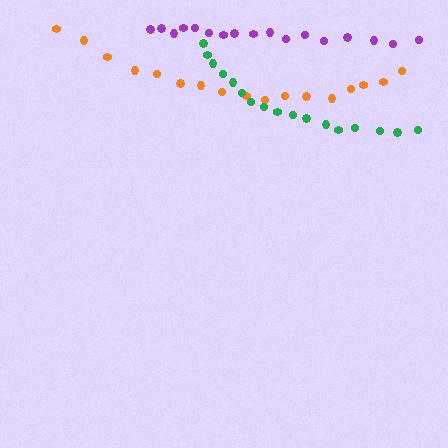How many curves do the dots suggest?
There are 3 distinct paths.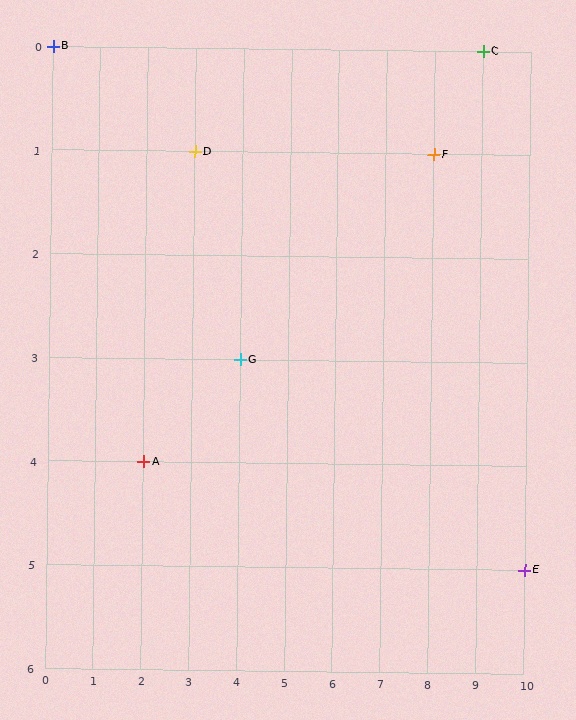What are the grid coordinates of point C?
Point C is at grid coordinates (9, 0).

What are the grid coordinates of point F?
Point F is at grid coordinates (8, 1).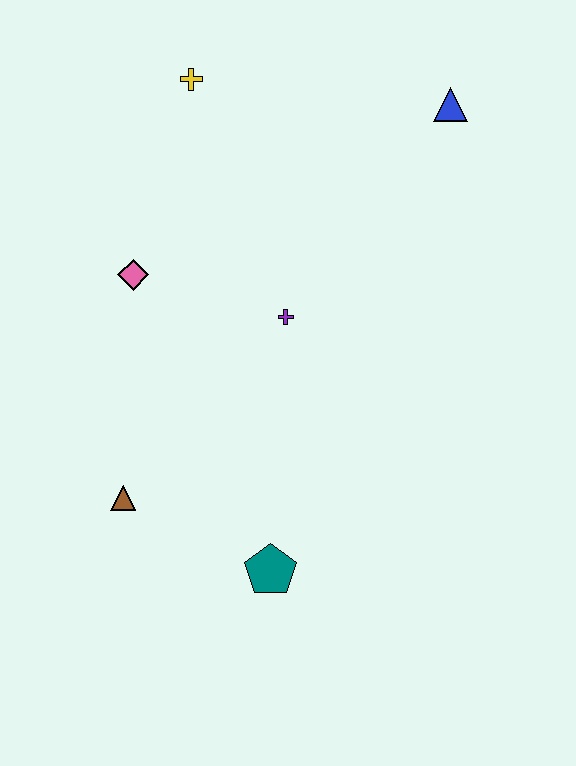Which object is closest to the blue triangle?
The yellow cross is closest to the blue triangle.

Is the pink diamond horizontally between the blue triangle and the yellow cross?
No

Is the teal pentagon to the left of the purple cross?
Yes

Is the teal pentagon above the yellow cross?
No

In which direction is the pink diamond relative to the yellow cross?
The pink diamond is below the yellow cross.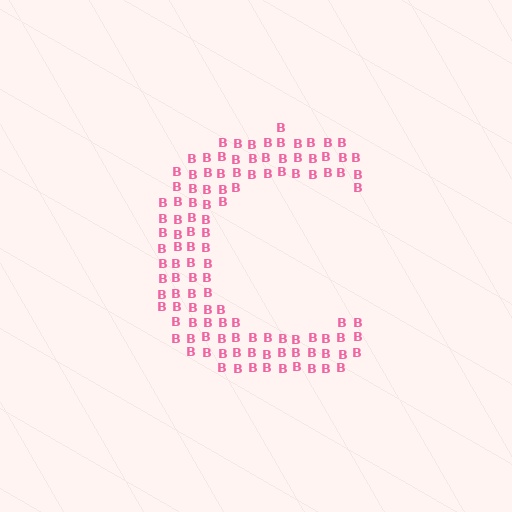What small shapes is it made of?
It is made of small letter B's.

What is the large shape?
The large shape is the letter C.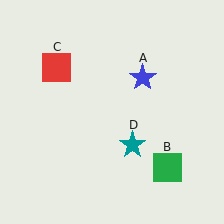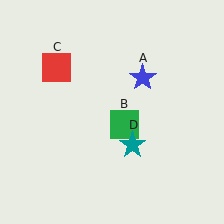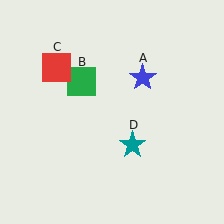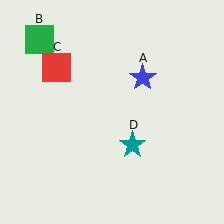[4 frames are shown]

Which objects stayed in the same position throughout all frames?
Blue star (object A) and red square (object C) and teal star (object D) remained stationary.